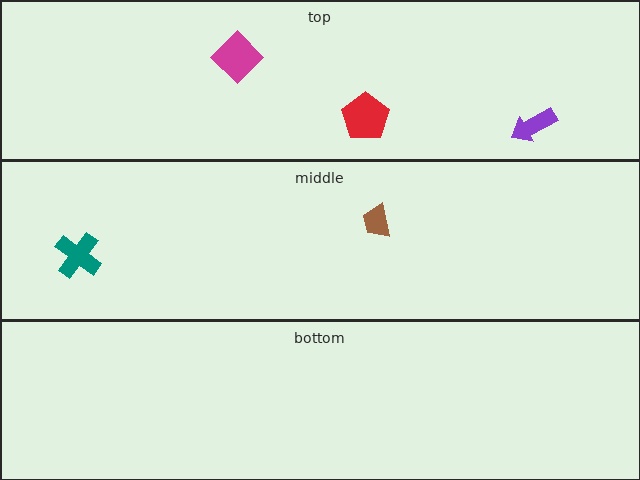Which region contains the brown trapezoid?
The middle region.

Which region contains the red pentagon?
The top region.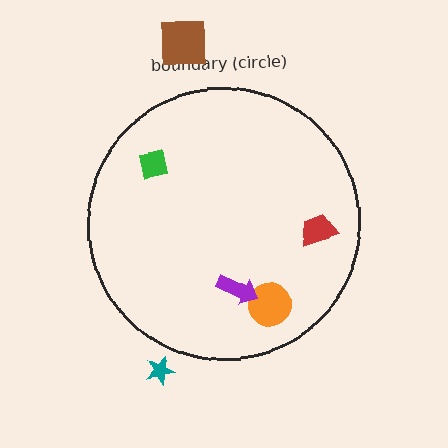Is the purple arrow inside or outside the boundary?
Inside.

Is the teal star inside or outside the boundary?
Outside.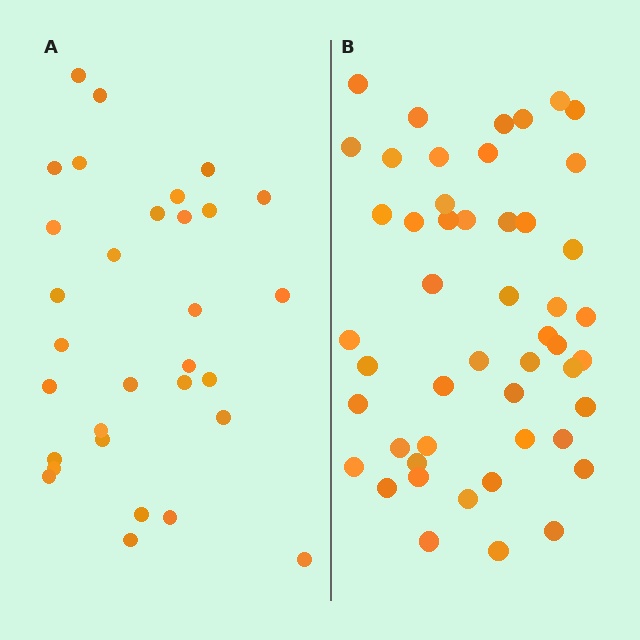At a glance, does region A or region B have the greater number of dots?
Region B (the right region) has more dots.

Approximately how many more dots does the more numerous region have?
Region B has approximately 20 more dots than region A.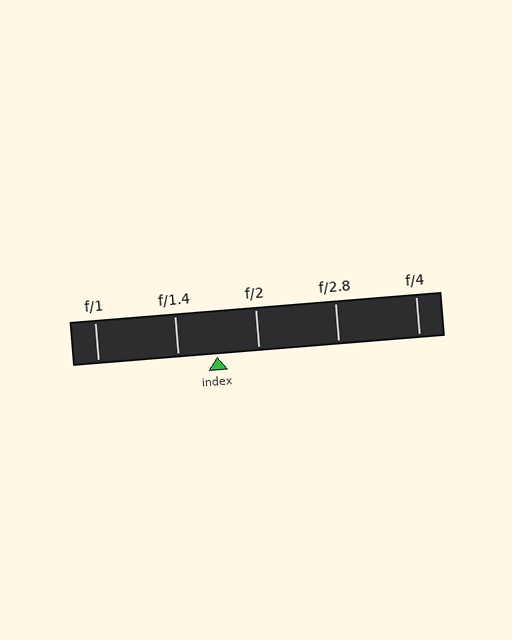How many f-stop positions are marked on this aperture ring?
There are 5 f-stop positions marked.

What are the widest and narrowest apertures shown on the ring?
The widest aperture shown is f/1 and the narrowest is f/4.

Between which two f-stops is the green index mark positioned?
The index mark is between f/1.4 and f/2.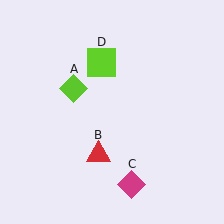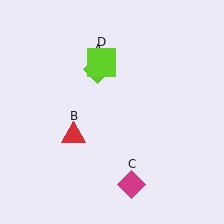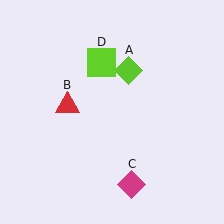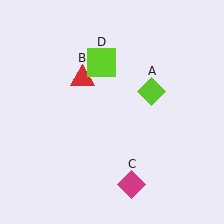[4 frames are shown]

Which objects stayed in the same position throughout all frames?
Magenta diamond (object C) and lime square (object D) remained stationary.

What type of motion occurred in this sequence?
The lime diamond (object A), red triangle (object B) rotated clockwise around the center of the scene.